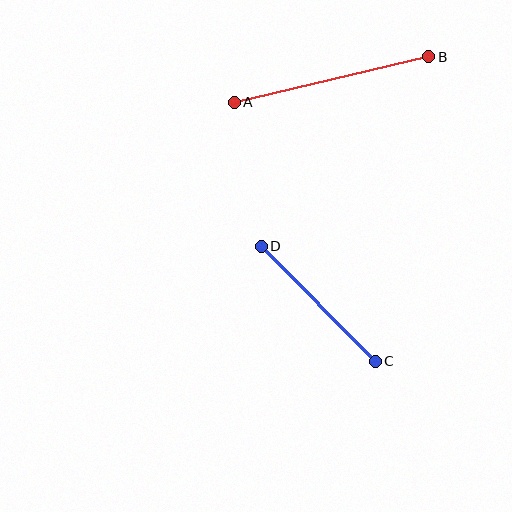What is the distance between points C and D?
The distance is approximately 162 pixels.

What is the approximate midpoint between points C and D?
The midpoint is at approximately (318, 304) pixels.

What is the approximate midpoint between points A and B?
The midpoint is at approximately (332, 80) pixels.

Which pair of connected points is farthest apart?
Points A and B are farthest apart.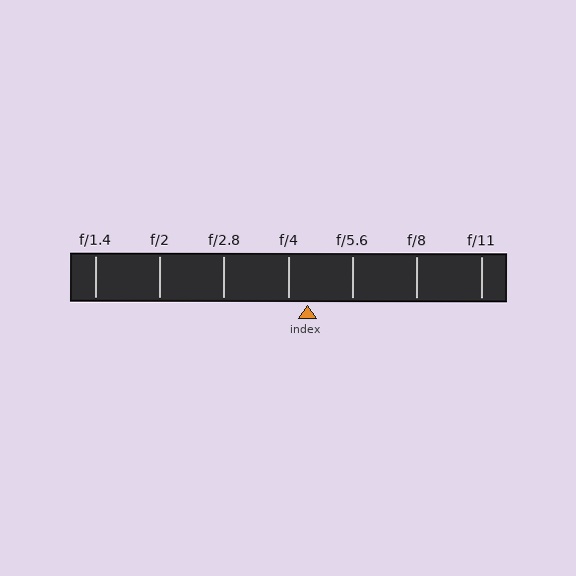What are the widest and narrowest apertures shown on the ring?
The widest aperture shown is f/1.4 and the narrowest is f/11.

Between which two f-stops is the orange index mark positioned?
The index mark is between f/4 and f/5.6.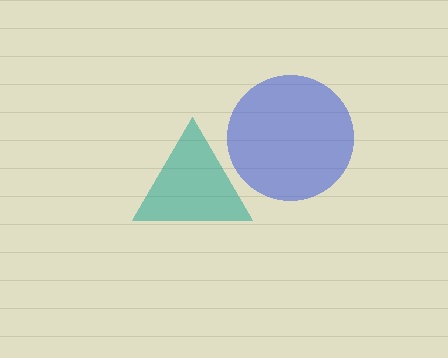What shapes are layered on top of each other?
The layered shapes are: a blue circle, a teal triangle.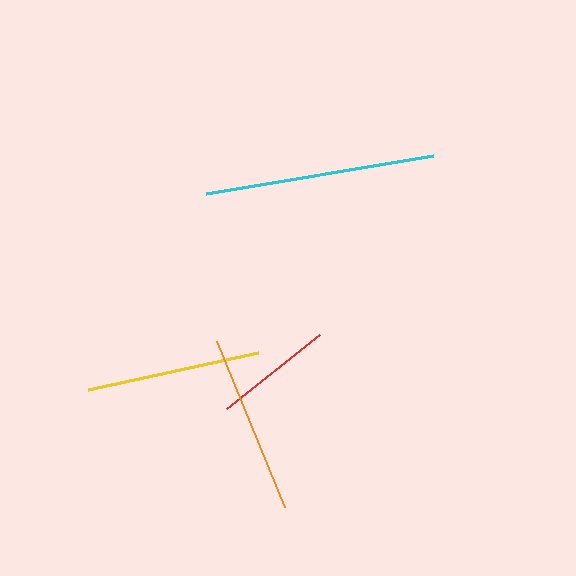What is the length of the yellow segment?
The yellow segment is approximately 175 pixels long.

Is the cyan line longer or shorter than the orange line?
The cyan line is longer than the orange line.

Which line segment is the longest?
The cyan line is the longest at approximately 230 pixels.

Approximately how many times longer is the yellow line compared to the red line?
The yellow line is approximately 1.5 times the length of the red line.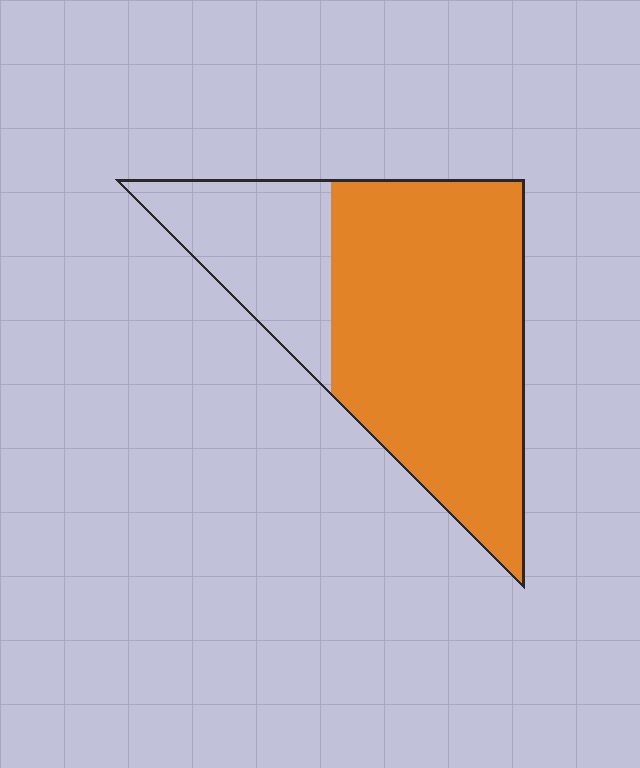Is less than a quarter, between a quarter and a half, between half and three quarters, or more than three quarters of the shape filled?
Between half and three quarters.